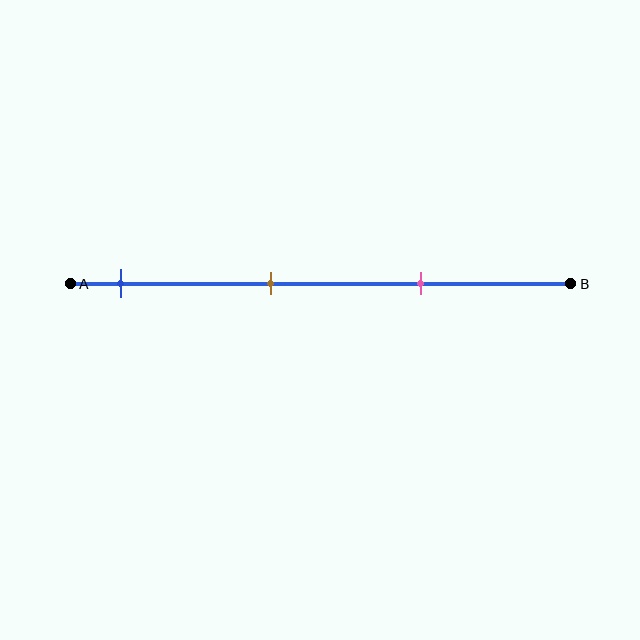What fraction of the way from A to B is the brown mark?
The brown mark is approximately 40% (0.4) of the way from A to B.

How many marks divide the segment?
There are 3 marks dividing the segment.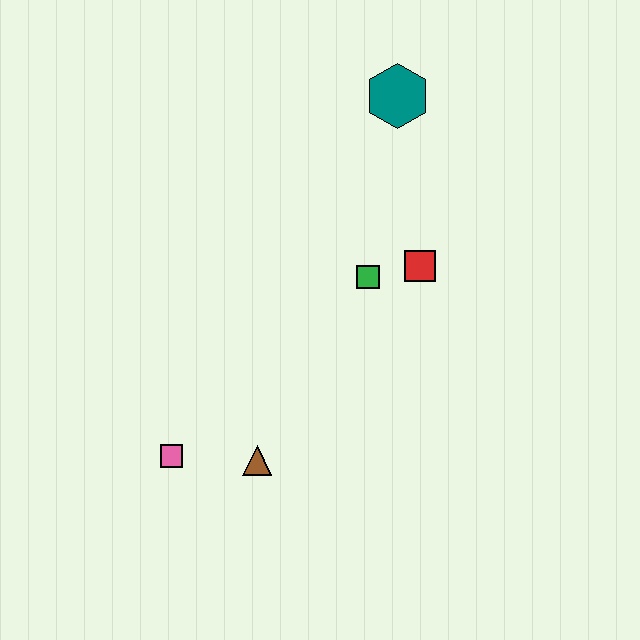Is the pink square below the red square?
Yes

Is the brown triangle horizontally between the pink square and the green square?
Yes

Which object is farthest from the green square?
The pink square is farthest from the green square.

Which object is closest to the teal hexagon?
The red square is closest to the teal hexagon.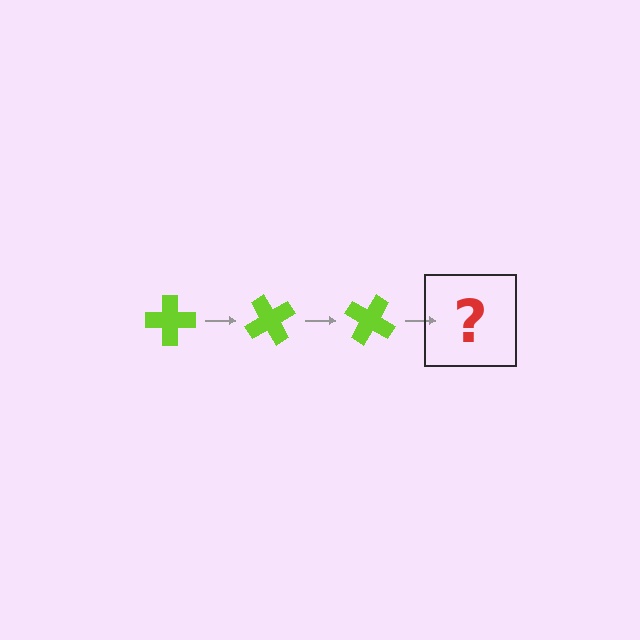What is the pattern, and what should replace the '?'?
The pattern is that the cross rotates 60 degrees each step. The '?' should be a lime cross rotated 180 degrees.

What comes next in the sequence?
The next element should be a lime cross rotated 180 degrees.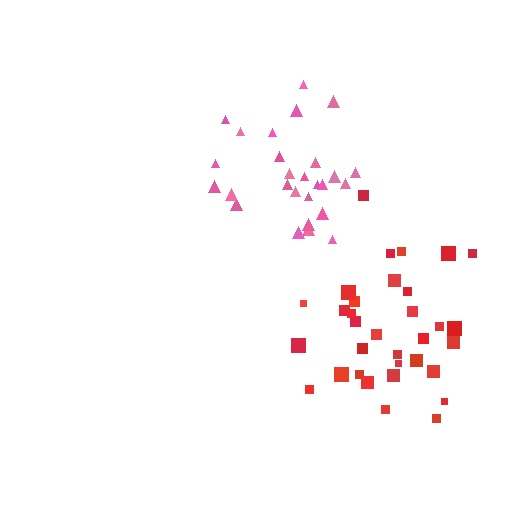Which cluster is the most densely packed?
Pink.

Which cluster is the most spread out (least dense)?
Red.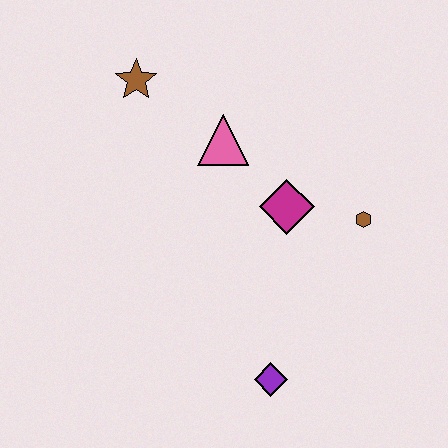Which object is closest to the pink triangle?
The magenta diamond is closest to the pink triangle.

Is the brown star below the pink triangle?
No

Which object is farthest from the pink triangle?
The purple diamond is farthest from the pink triangle.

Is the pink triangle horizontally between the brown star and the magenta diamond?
Yes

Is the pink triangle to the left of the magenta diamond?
Yes